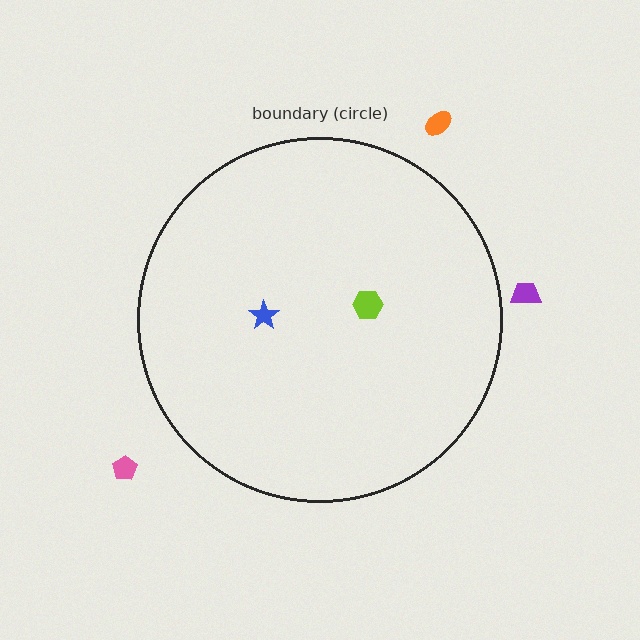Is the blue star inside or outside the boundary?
Inside.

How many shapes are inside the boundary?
2 inside, 3 outside.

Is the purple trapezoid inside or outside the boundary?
Outside.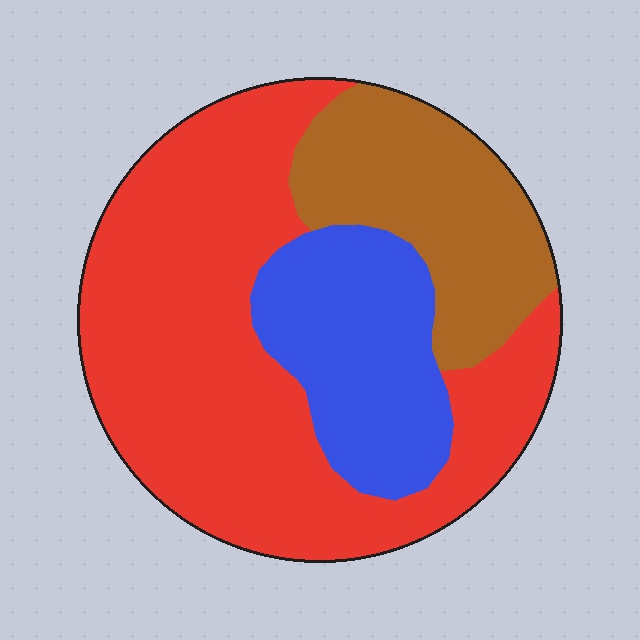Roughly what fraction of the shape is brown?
Brown takes up about one fifth (1/5) of the shape.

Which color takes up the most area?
Red, at roughly 55%.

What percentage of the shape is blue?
Blue takes up about one fifth (1/5) of the shape.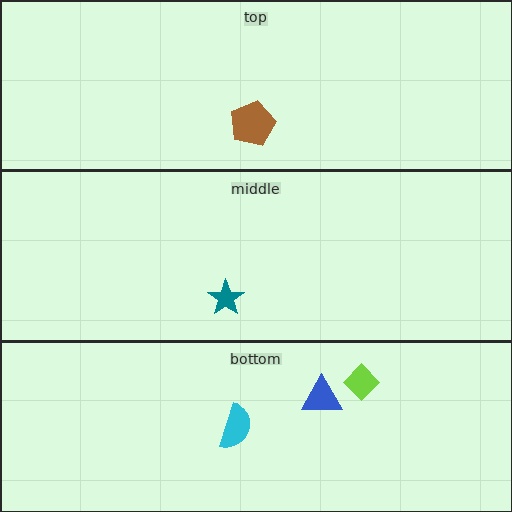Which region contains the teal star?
The middle region.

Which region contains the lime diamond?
The bottom region.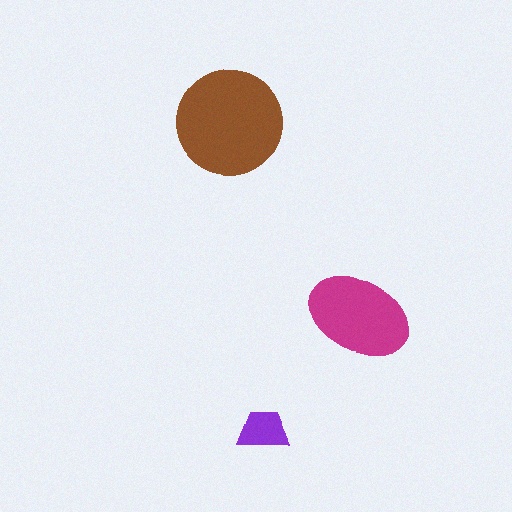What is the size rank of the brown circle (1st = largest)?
1st.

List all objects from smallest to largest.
The purple trapezoid, the magenta ellipse, the brown circle.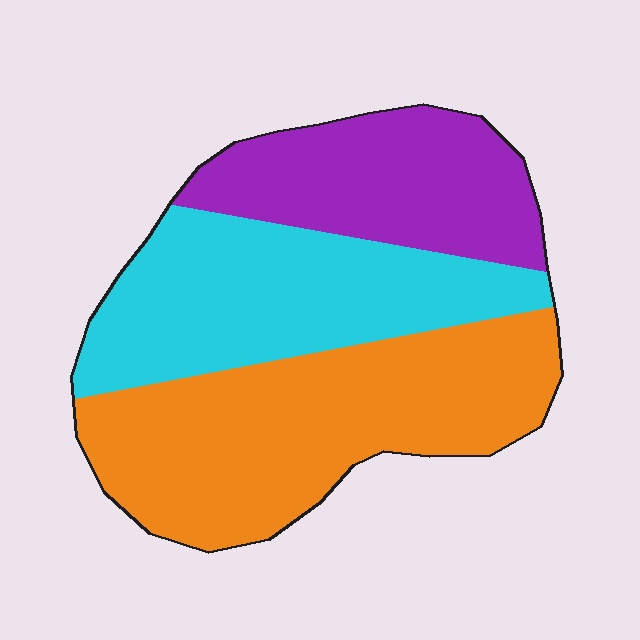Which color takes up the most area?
Orange, at roughly 40%.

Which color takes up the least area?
Purple, at roughly 25%.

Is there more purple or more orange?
Orange.